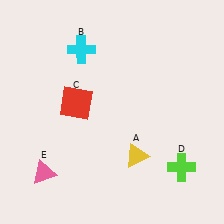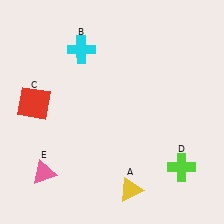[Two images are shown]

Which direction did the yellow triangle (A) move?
The yellow triangle (A) moved down.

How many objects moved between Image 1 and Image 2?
2 objects moved between the two images.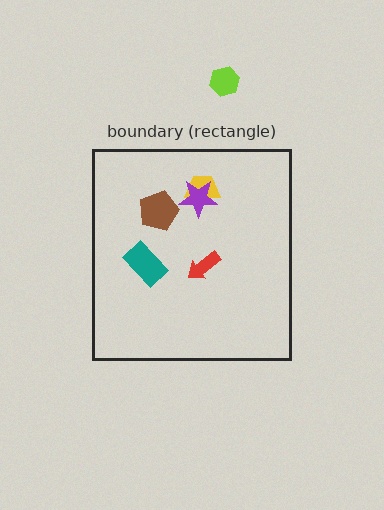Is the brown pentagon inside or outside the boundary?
Inside.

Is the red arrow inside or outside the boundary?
Inside.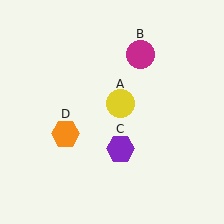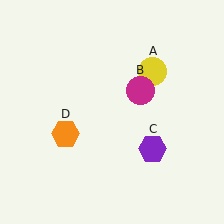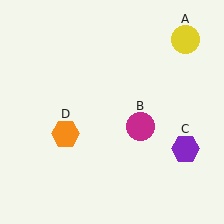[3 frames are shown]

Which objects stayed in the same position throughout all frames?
Orange hexagon (object D) remained stationary.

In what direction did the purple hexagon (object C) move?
The purple hexagon (object C) moved right.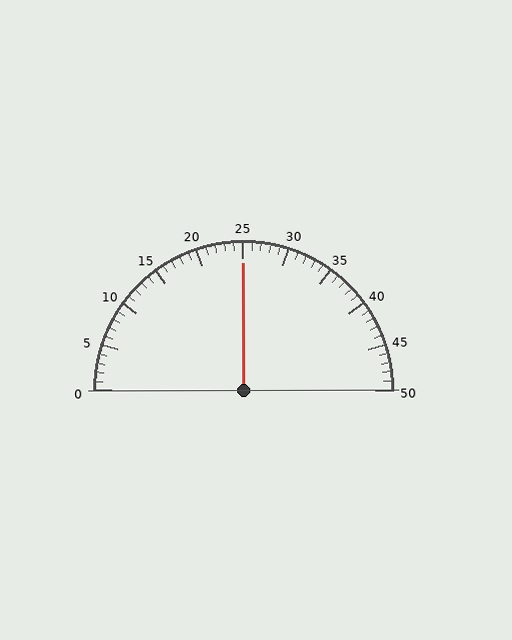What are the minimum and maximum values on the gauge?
The gauge ranges from 0 to 50.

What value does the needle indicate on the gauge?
The needle indicates approximately 25.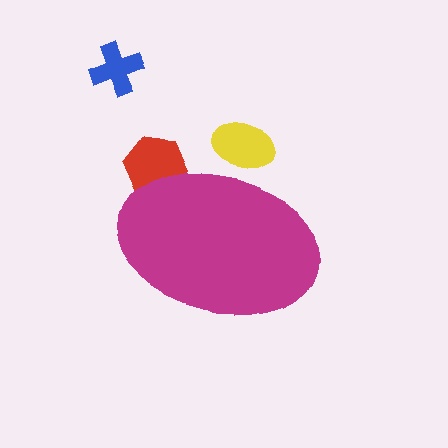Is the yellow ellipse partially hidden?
Yes, the yellow ellipse is partially hidden behind the magenta ellipse.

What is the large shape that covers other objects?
A magenta ellipse.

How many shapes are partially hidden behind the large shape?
2 shapes are partially hidden.